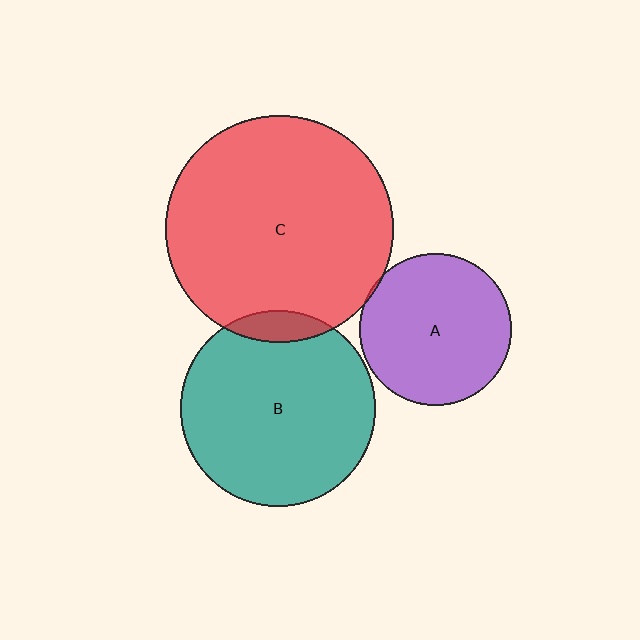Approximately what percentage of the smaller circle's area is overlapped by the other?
Approximately 10%.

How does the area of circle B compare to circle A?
Approximately 1.6 times.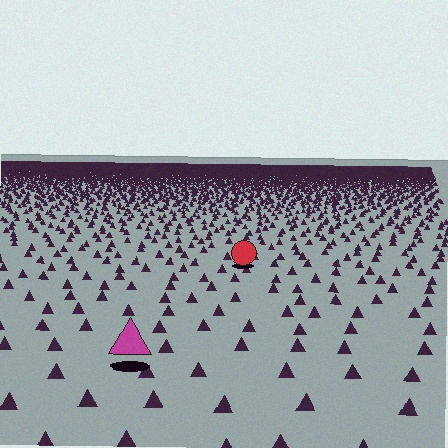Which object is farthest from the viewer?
The red circle is farthest from the viewer. It appears smaller and the ground texture around it is denser.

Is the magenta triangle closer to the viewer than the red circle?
Yes. The magenta triangle is closer — you can tell from the texture gradient: the ground texture is coarser near it.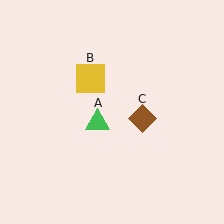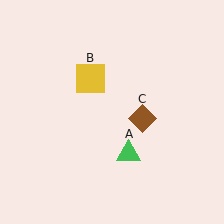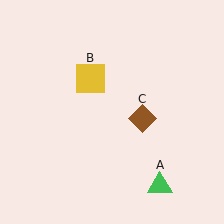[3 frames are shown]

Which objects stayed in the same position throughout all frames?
Yellow square (object B) and brown diamond (object C) remained stationary.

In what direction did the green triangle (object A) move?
The green triangle (object A) moved down and to the right.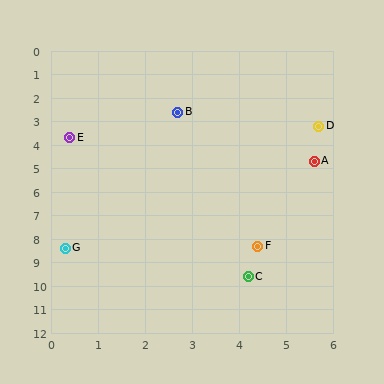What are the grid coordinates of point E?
Point E is at approximately (0.4, 3.7).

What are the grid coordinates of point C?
Point C is at approximately (4.2, 9.6).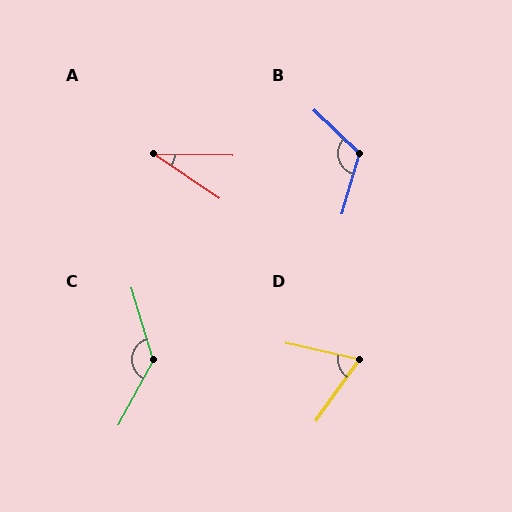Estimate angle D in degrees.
Approximately 67 degrees.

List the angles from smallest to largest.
A (34°), D (67°), B (118°), C (135°).